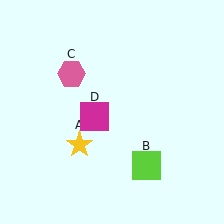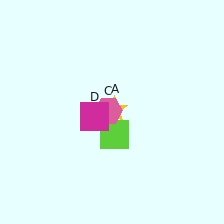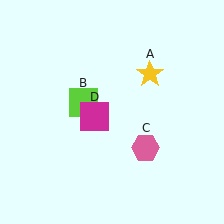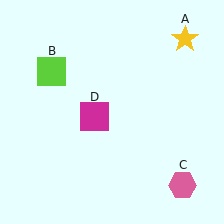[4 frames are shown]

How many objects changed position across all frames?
3 objects changed position: yellow star (object A), lime square (object B), pink hexagon (object C).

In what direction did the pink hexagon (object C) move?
The pink hexagon (object C) moved down and to the right.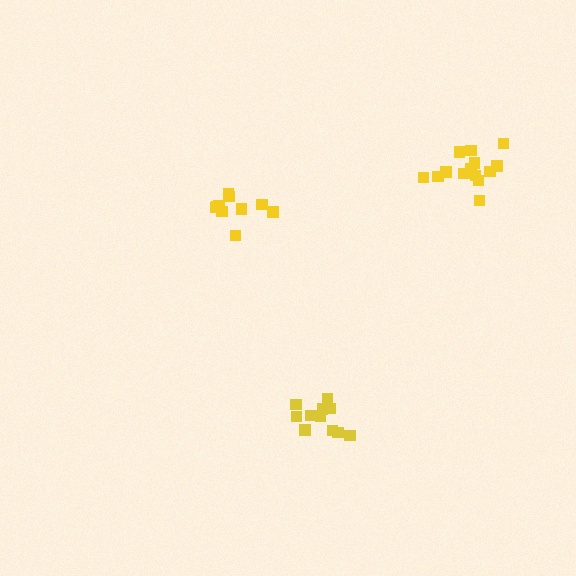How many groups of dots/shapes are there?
There are 3 groups.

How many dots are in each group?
Group 1: 11 dots, Group 2: 10 dots, Group 3: 15 dots (36 total).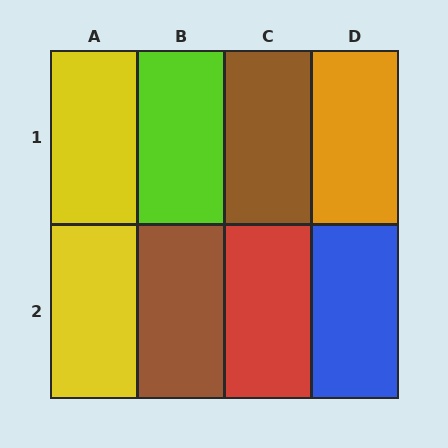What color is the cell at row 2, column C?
Red.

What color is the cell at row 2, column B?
Brown.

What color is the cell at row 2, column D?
Blue.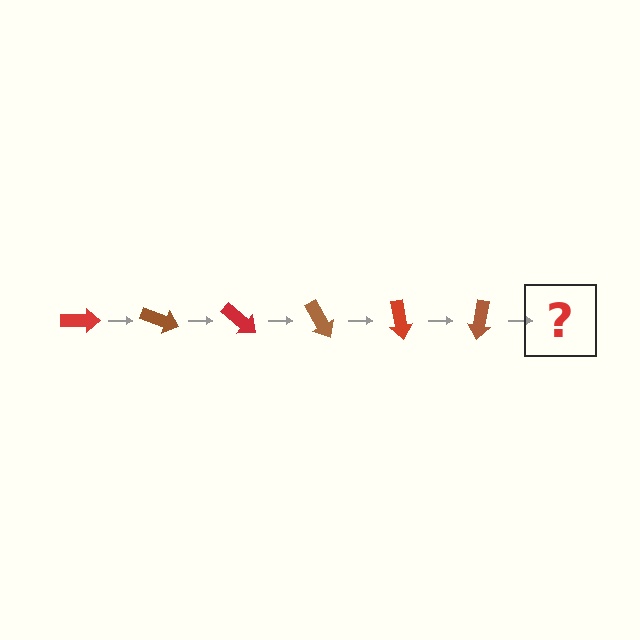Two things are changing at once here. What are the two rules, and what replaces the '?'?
The two rules are that it rotates 20 degrees each step and the color cycles through red and brown. The '?' should be a red arrow, rotated 120 degrees from the start.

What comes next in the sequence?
The next element should be a red arrow, rotated 120 degrees from the start.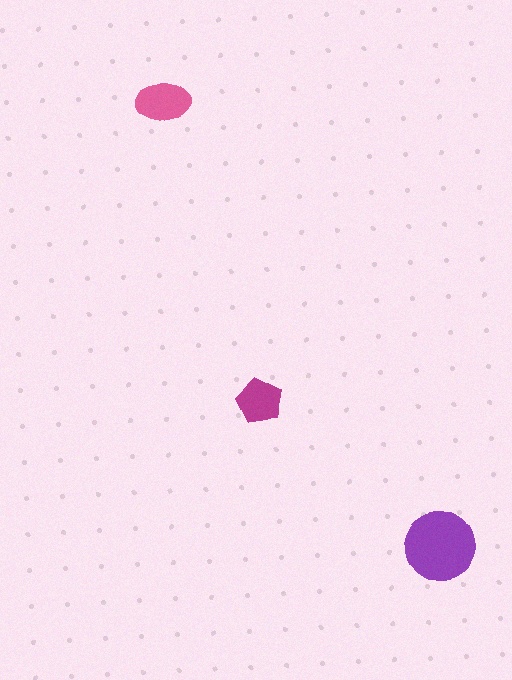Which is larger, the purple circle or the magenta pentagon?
The purple circle.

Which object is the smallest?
The magenta pentagon.